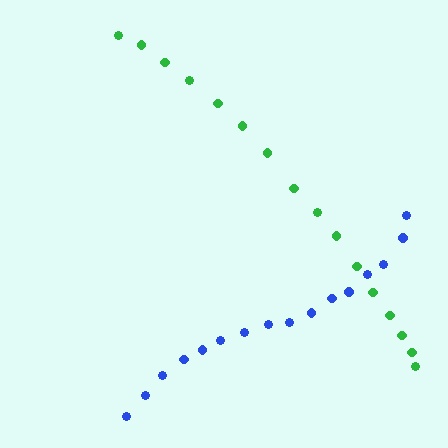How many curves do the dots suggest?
There are 2 distinct paths.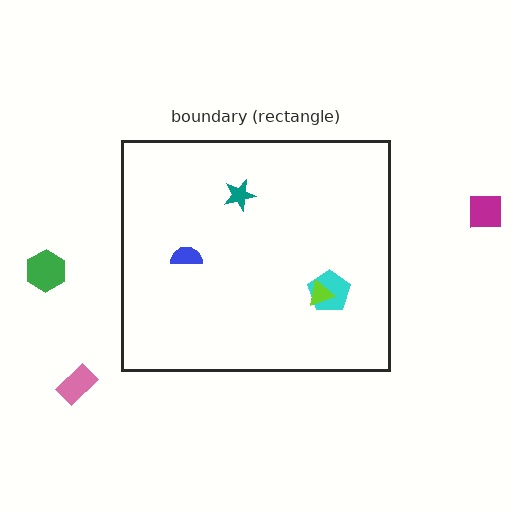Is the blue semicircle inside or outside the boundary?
Inside.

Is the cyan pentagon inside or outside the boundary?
Inside.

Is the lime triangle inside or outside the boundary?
Inside.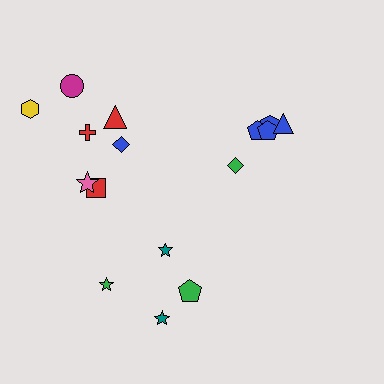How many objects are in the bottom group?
There are 4 objects.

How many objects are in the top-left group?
There are 7 objects.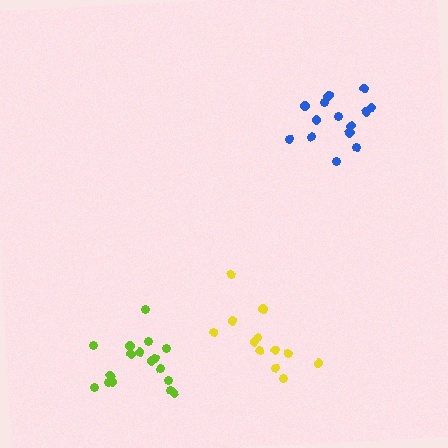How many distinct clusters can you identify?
There are 3 distinct clusters.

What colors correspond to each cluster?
The clusters are colored: yellow, lime, blue.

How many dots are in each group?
Group 1: 12 dots, Group 2: 17 dots, Group 3: 15 dots (44 total).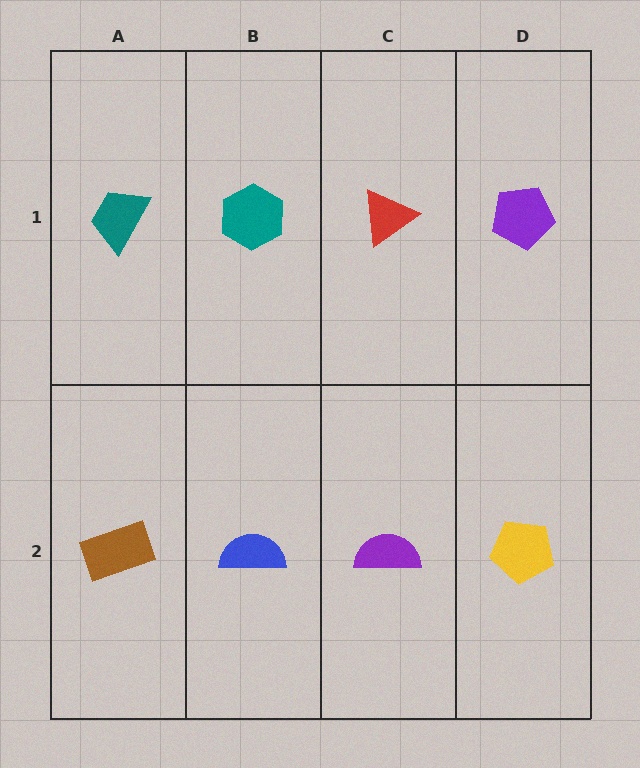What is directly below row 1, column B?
A blue semicircle.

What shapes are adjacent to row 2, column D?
A purple pentagon (row 1, column D), a purple semicircle (row 2, column C).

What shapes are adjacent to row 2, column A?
A teal trapezoid (row 1, column A), a blue semicircle (row 2, column B).